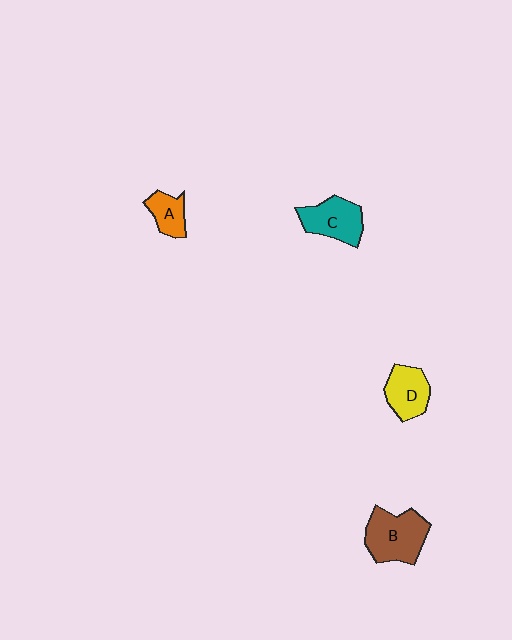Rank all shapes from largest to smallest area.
From largest to smallest: B (brown), C (teal), D (yellow), A (orange).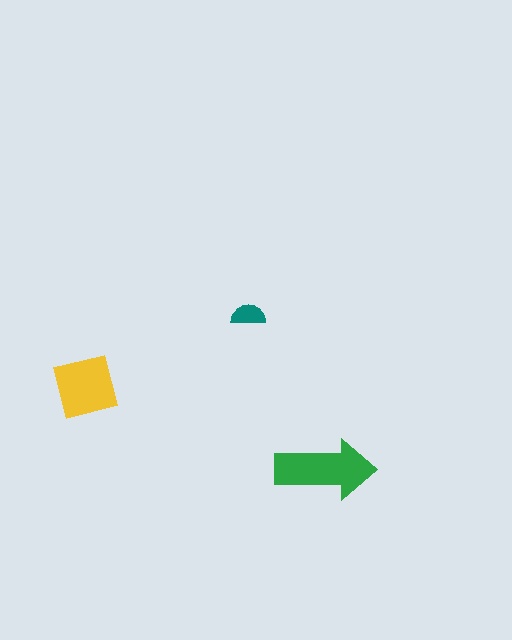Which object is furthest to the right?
The green arrow is rightmost.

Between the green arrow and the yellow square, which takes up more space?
The green arrow.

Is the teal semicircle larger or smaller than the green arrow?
Smaller.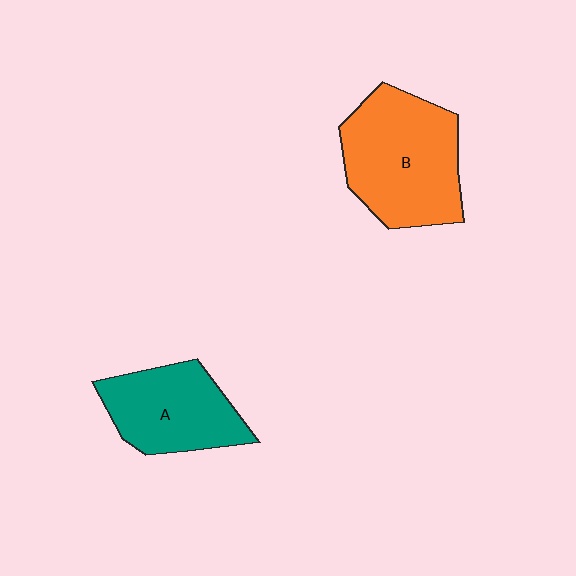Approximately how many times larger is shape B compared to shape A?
Approximately 1.4 times.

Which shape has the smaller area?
Shape A (teal).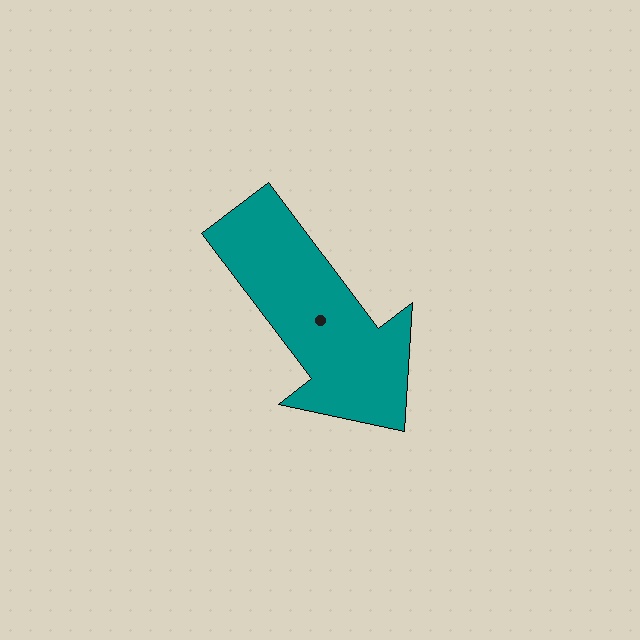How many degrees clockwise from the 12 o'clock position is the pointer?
Approximately 143 degrees.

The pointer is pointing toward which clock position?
Roughly 5 o'clock.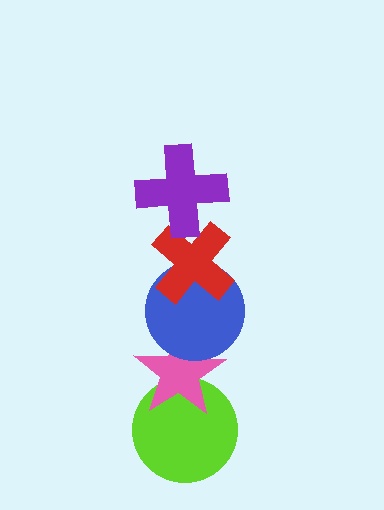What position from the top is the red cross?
The red cross is 2nd from the top.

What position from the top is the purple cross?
The purple cross is 1st from the top.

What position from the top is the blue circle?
The blue circle is 3rd from the top.